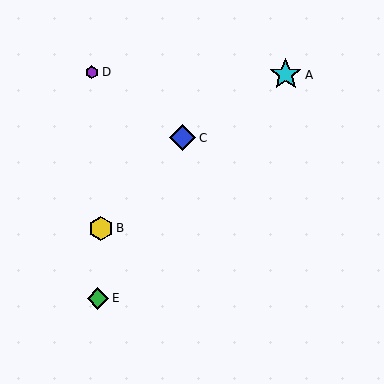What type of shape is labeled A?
Shape A is a cyan star.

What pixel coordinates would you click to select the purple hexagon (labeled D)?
Click at (92, 72) to select the purple hexagon D.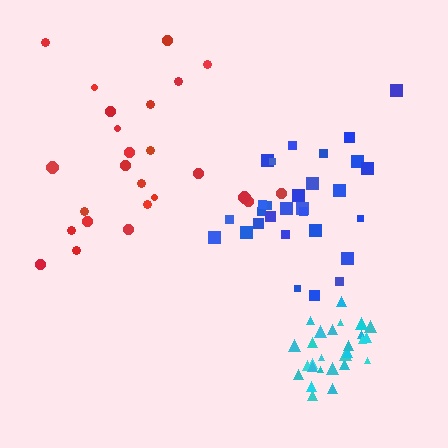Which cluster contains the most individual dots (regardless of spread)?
Blue (29).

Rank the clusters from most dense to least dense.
cyan, blue, red.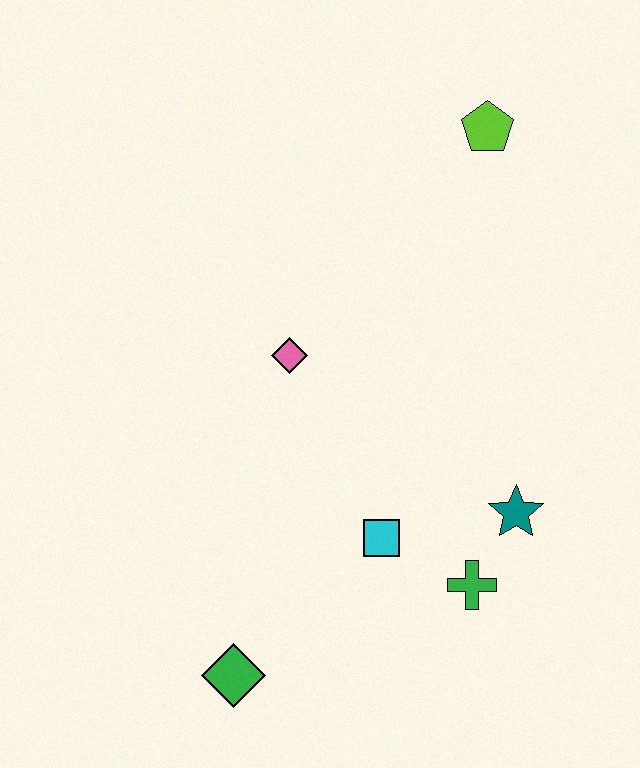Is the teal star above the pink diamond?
No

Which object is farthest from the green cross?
The lime pentagon is farthest from the green cross.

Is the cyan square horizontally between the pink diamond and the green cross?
Yes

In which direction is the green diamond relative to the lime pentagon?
The green diamond is below the lime pentagon.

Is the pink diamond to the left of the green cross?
Yes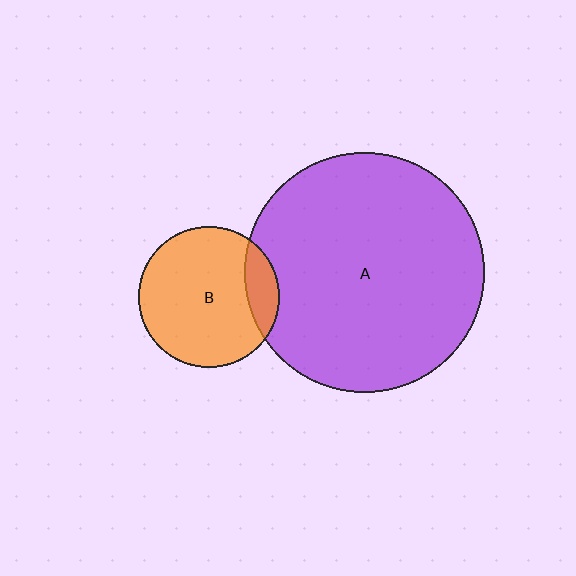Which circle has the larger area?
Circle A (purple).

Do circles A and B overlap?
Yes.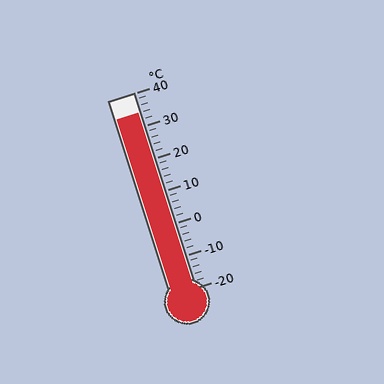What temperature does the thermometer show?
The thermometer shows approximately 34°C.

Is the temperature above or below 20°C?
The temperature is above 20°C.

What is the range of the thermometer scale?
The thermometer scale ranges from -20°C to 40°C.